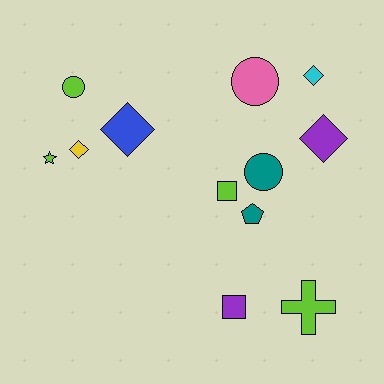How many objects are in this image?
There are 12 objects.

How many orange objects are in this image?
There are no orange objects.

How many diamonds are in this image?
There are 4 diamonds.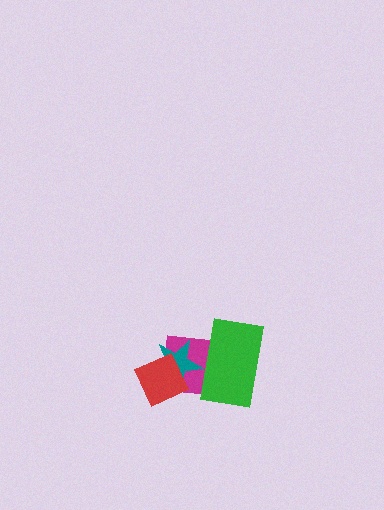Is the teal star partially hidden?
Yes, it is partially covered by another shape.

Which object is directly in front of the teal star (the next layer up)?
The red diamond is directly in front of the teal star.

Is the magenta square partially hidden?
Yes, it is partially covered by another shape.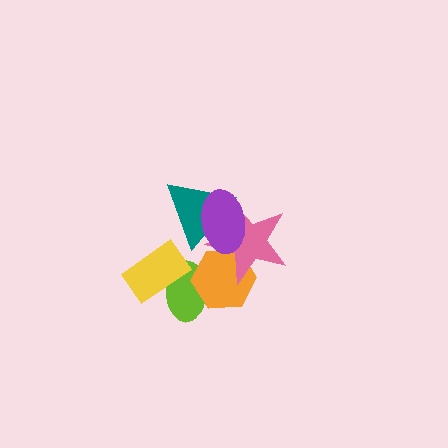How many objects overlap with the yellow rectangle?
1 object overlaps with the yellow rectangle.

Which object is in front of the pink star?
The purple ellipse is in front of the pink star.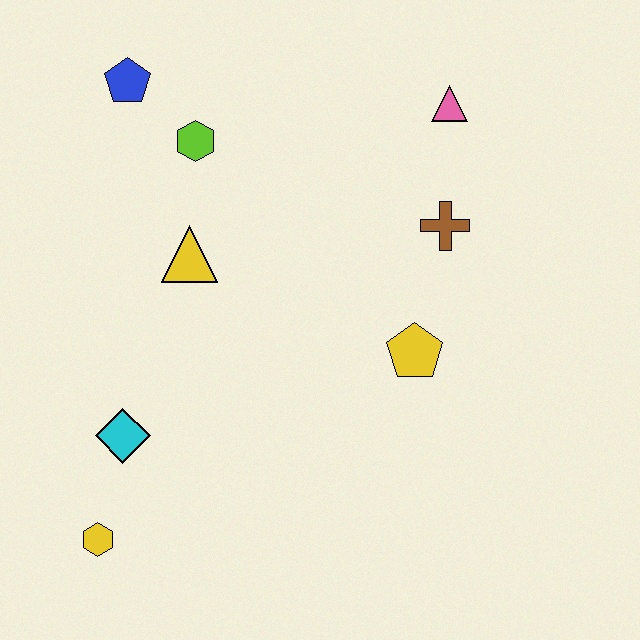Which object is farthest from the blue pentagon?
The yellow hexagon is farthest from the blue pentagon.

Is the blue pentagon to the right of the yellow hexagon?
Yes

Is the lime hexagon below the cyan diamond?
No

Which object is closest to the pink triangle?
The brown cross is closest to the pink triangle.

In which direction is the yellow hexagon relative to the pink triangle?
The yellow hexagon is below the pink triangle.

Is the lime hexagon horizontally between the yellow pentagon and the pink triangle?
No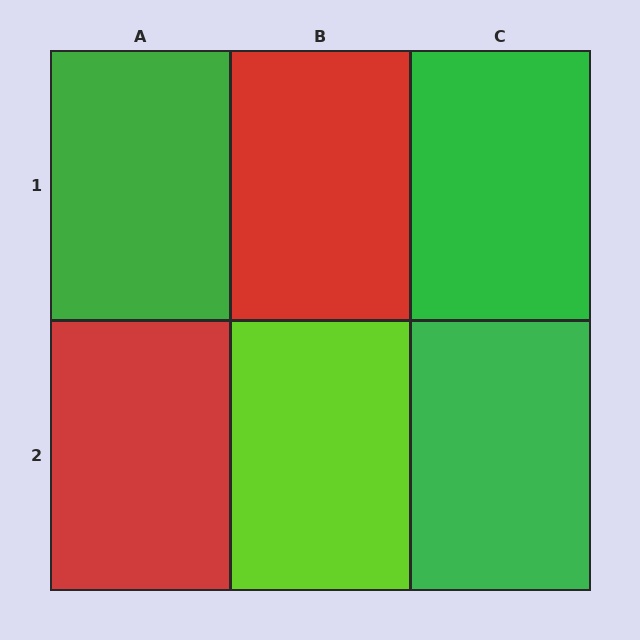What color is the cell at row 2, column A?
Red.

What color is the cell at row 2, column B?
Lime.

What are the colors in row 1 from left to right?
Green, red, green.